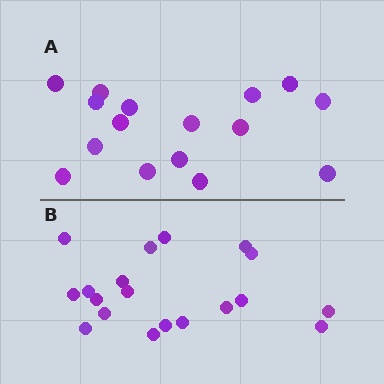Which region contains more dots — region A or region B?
Region B (the bottom region) has more dots.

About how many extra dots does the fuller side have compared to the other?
Region B has just a few more — roughly 2 or 3 more dots than region A.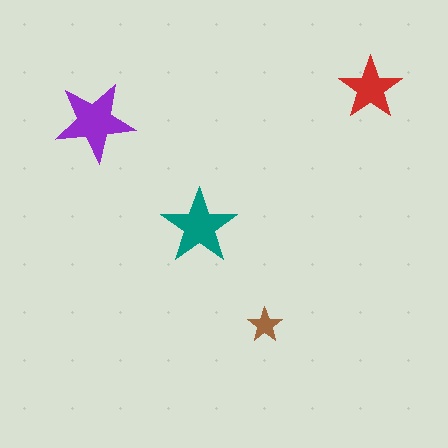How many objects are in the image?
There are 4 objects in the image.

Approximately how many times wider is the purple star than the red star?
About 1.5 times wider.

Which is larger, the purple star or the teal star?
The purple one.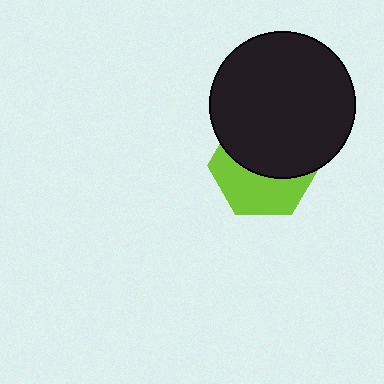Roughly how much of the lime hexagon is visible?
About half of it is visible (roughly 45%).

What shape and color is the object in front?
The object in front is a black circle.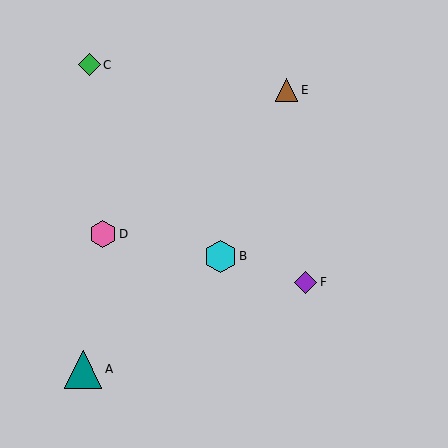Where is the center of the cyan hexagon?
The center of the cyan hexagon is at (220, 256).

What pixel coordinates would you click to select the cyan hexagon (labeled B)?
Click at (220, 256) to select the cyan hexagon B.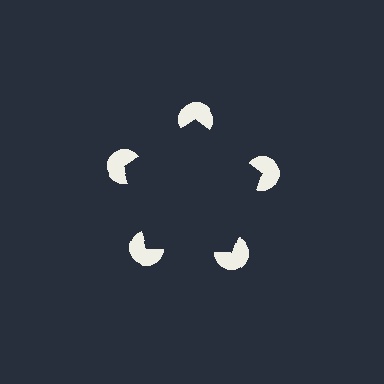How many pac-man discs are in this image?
There are 5 — one at each vertex of the illusory pentagon.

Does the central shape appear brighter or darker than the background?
It typically appears slightly darker than the background, even though no actual brightness change is drawn.